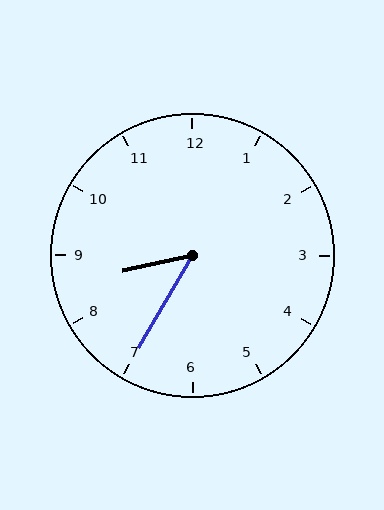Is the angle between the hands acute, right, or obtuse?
It is acute.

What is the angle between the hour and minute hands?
Approximately 48 degrees.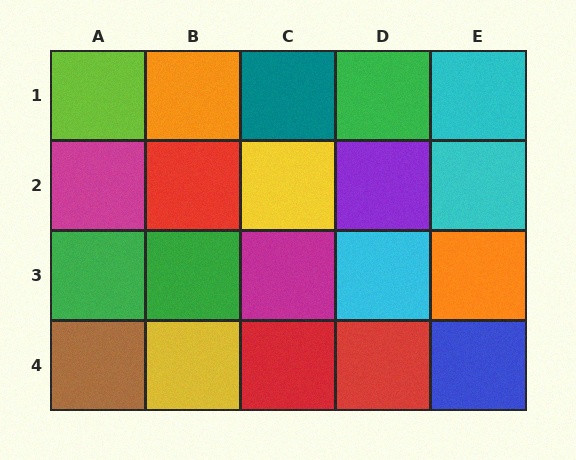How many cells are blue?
1 cell is blue.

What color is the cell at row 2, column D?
Purple.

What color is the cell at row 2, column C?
Yellow.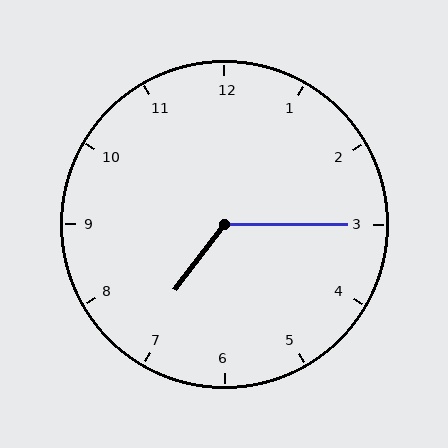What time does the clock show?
7:15.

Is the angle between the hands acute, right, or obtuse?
It is obtuse.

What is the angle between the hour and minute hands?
Approximately 128 degrees.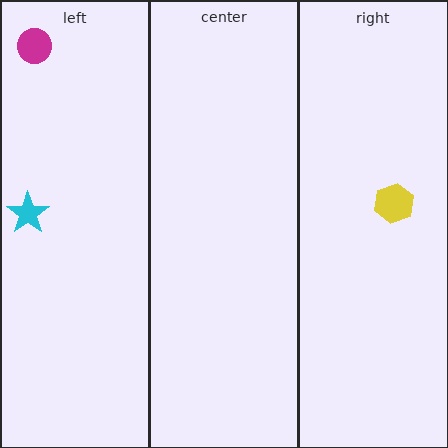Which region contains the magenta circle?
The left region.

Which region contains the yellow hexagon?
The right region.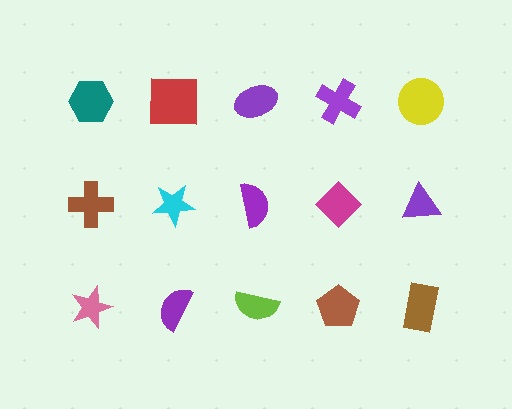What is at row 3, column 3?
A lime semicircle.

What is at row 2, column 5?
A purple triangle.